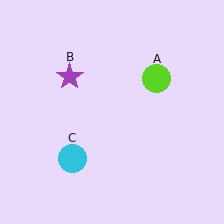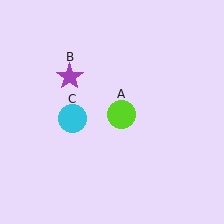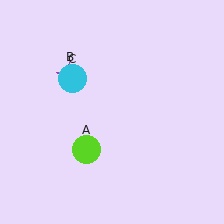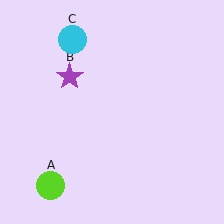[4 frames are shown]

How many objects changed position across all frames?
2 objects changed position: lime circle (object A), cyan circle (object C).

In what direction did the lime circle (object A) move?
The lime circle (object A) moved down and to the left.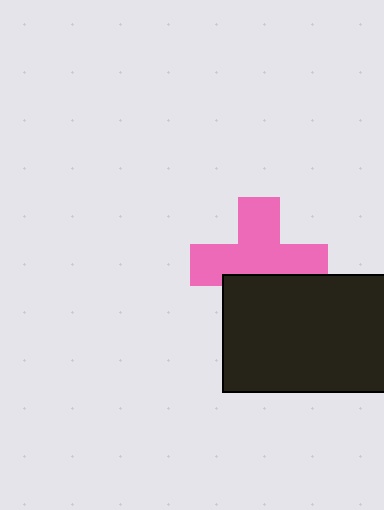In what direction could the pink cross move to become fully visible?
The pink cross could move up. That would shift it out from behind the black rectangle entirely.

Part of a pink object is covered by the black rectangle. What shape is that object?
It is a cross.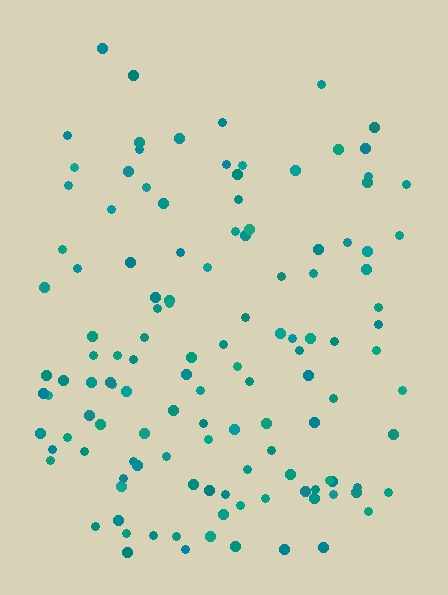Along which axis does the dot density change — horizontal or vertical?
Vertical.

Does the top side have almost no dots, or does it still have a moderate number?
Still a moderate number, just noticeably fewer than the bottom.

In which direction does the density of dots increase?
From top to bottom, with the bottom side densest.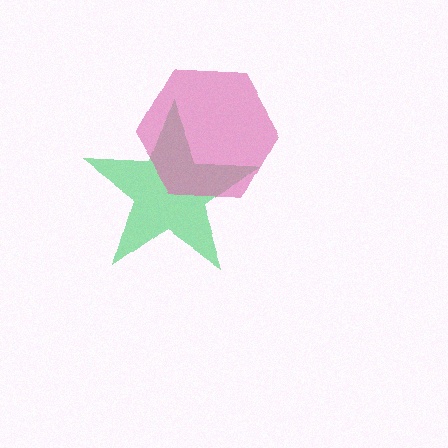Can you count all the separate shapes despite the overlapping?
Yes, there are 2 separate shapes.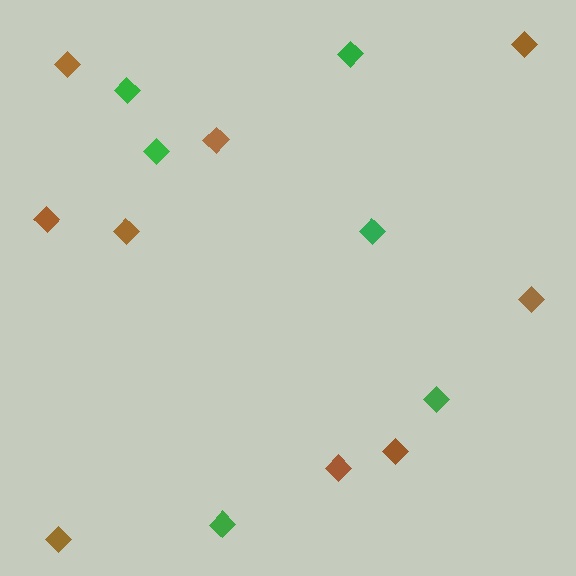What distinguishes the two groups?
There are 2 groups: one group of brown diamonds (9) and one group of green diamonds (6).